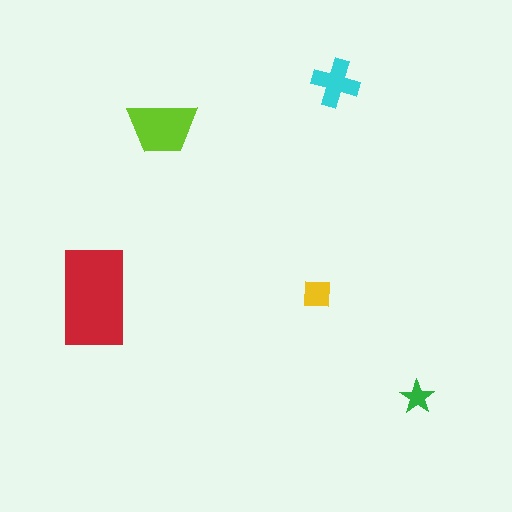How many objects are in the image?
There are 5 objects in the image.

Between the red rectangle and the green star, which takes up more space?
The red rectangle.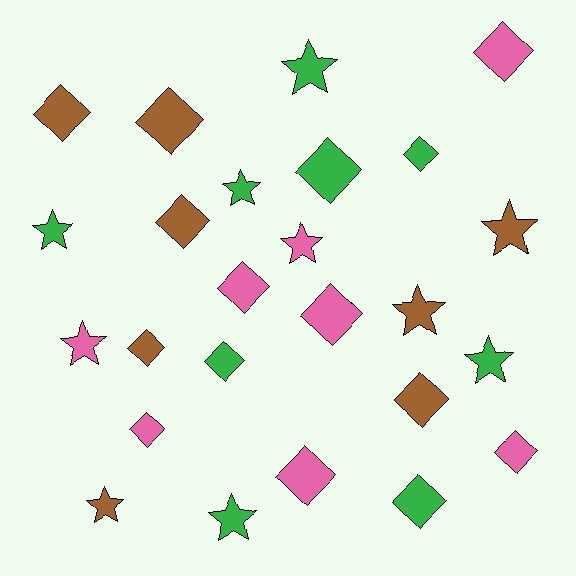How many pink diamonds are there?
There are 6 pink diamonds.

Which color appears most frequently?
Green, with 9 objects.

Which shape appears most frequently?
Diamond, with 15 objects.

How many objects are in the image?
There are 25 objects.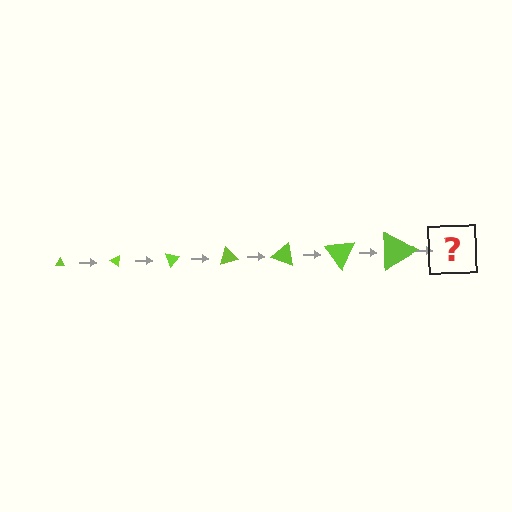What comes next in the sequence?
The next element should be a triangle, larger than the previous one and rotated 245 degrees from the start.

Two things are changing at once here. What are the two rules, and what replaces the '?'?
The two rules are that the triangle grows larger each step and it rotates 35 degrees each step. The '?' should be a triangle, larger than the previous one and rotated 245 degrees from the start.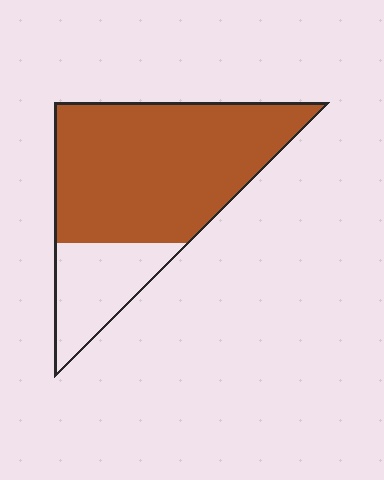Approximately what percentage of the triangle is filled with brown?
Approximately 75%.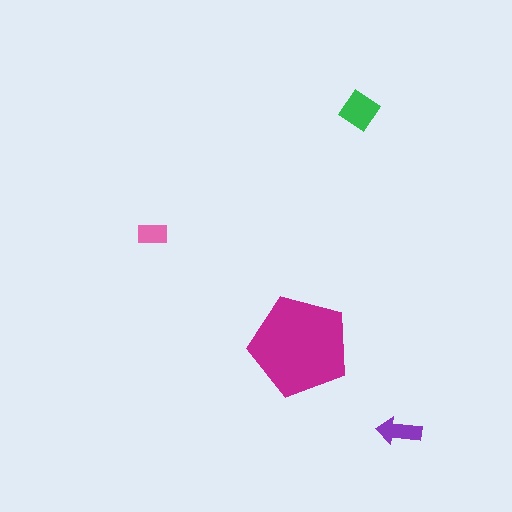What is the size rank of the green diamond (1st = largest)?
2nd.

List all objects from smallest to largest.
The pink rectangle, the purple arrow, the green diamond, the magenta pentagon.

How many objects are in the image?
There are 4 objects in the image.